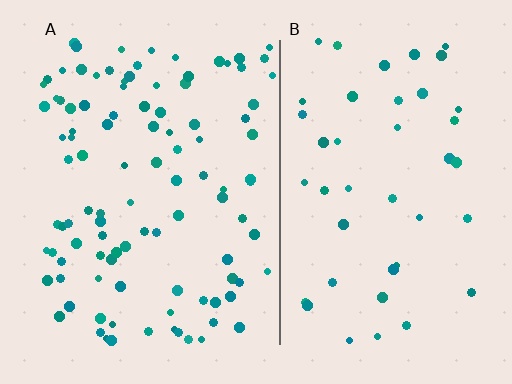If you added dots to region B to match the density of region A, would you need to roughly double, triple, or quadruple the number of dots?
Approximately double.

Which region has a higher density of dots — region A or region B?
A (the left).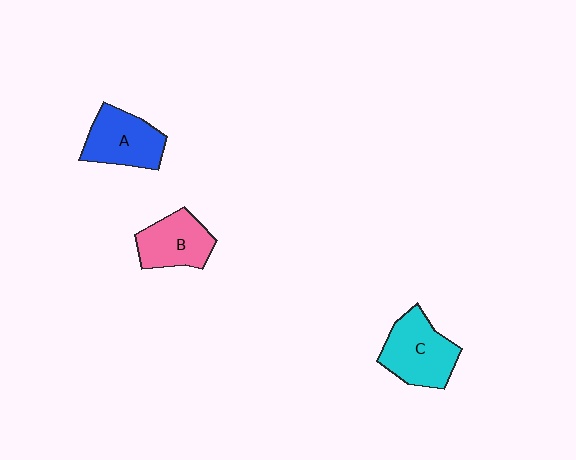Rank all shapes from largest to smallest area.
From largest to smallest: C (cyan), A (blue), B (pink).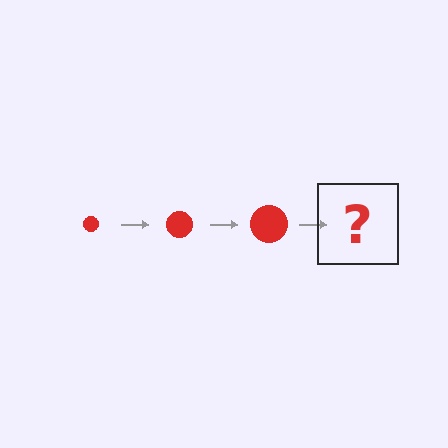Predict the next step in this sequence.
The next step is a red circle, larger than the previous one.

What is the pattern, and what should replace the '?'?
The pattern is that the circle gets progressively larger each step. The '?' should be a red circle, larger than the previous one.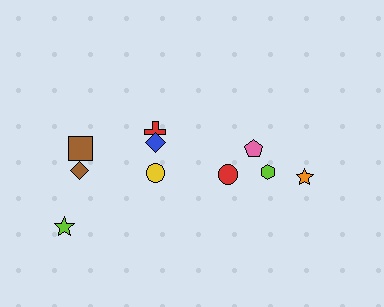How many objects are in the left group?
There are 6 objects.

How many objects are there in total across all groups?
There are 10 objects.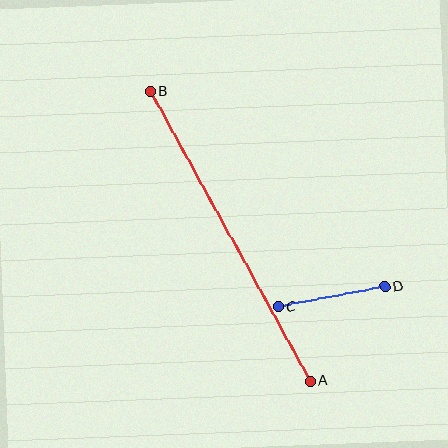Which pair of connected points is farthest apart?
Points A and B are farthest apart.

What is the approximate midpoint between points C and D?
The midpoint is at approximately (332, 297) pixels.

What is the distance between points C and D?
The distance is approximately 108 pixels.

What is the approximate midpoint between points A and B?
The midpoint is at approximately (230, 236) pixels.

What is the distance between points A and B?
The distance is approximately 331 pixels.